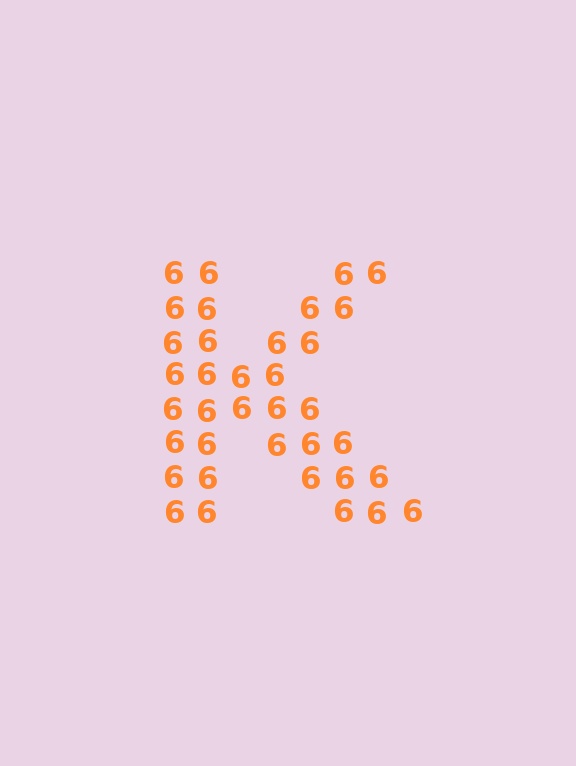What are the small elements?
The small elements are digit 6's.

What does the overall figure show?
The overall figure shows the letter K.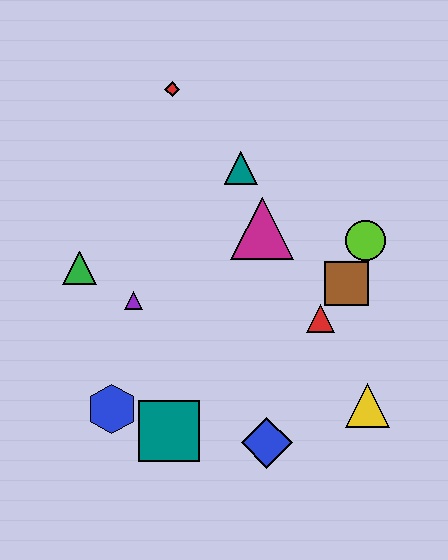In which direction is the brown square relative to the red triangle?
The brown square is above the red triangle.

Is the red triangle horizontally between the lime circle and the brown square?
No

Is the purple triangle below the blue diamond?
No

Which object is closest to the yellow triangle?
The red triangle is closest to the yellow triangle.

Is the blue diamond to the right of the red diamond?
Yes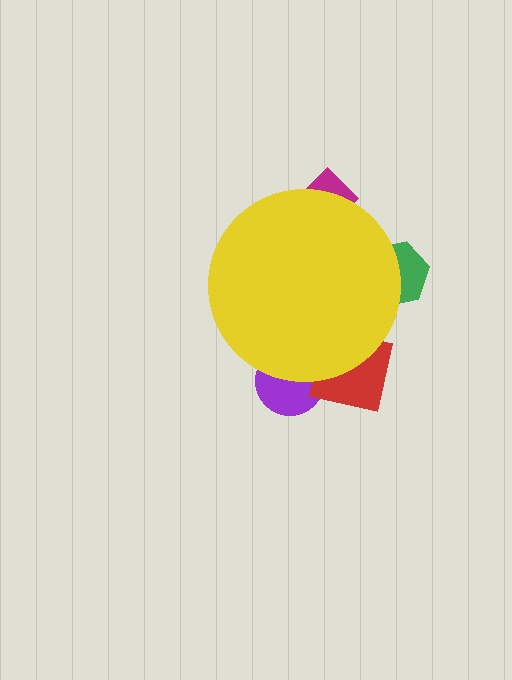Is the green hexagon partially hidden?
Yes, the green hexagon is partially hidden behind the yellow circle.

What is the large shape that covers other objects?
A yellow circle.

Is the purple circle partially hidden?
Yes, the purple circle is partially hidden behind the yellow circle.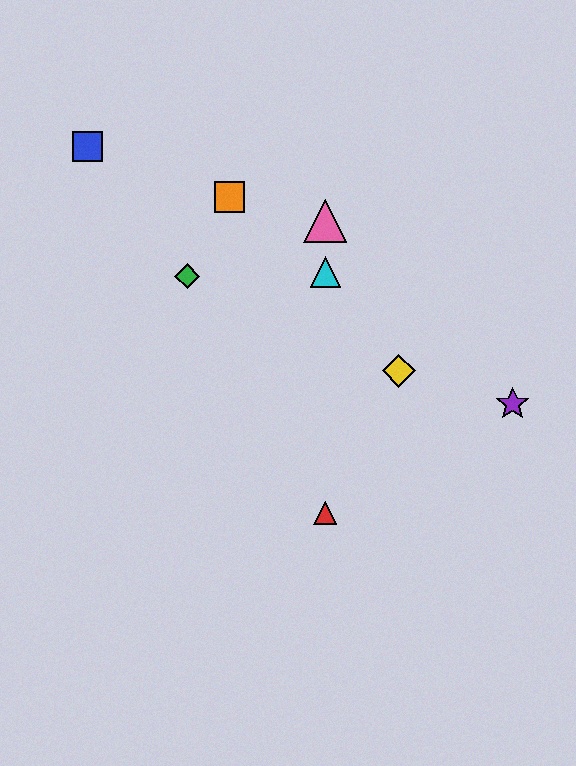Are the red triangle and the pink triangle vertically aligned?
Yes, both are at x≈325.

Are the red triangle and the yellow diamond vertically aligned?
No, the red triangle is at x≈325 and the yellow diamond is at x≈399.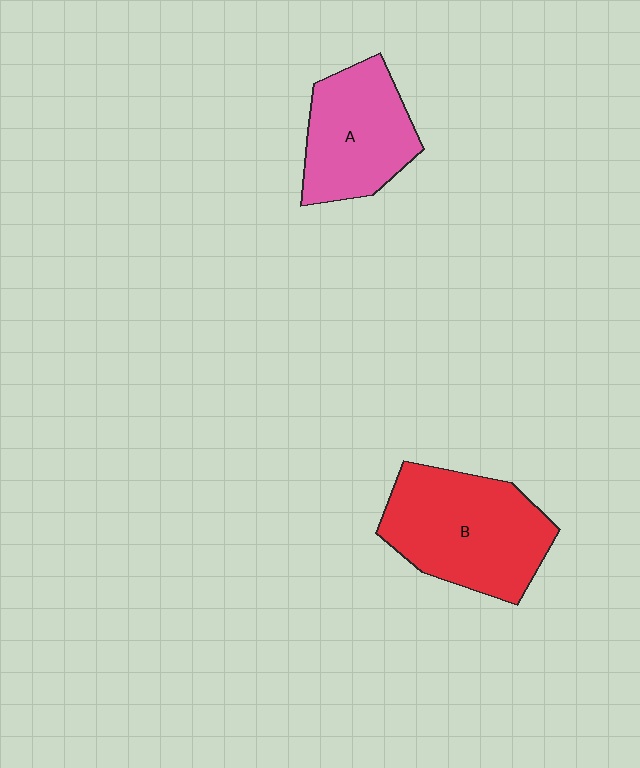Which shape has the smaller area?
Shape A (pink).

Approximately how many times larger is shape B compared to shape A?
Approximately 1.3 times.